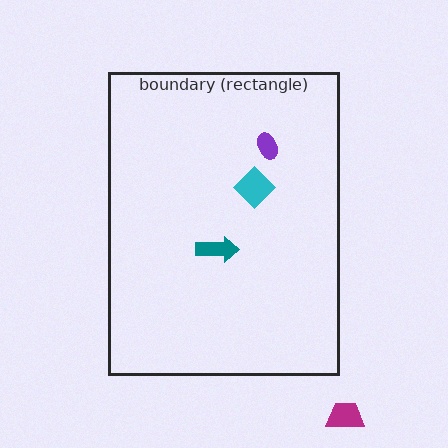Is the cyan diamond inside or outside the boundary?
Inside.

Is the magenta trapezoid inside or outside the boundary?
Outside.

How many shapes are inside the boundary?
3 inside, 1 outside.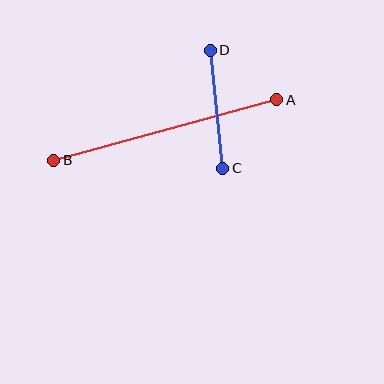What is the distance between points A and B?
The distance is approximately 231 pixels.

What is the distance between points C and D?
The distance is approximately 118 pixels.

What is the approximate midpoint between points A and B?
The midpoint is at approximately (165, 130) pixels.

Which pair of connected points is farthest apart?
Points A and B are farthest apart.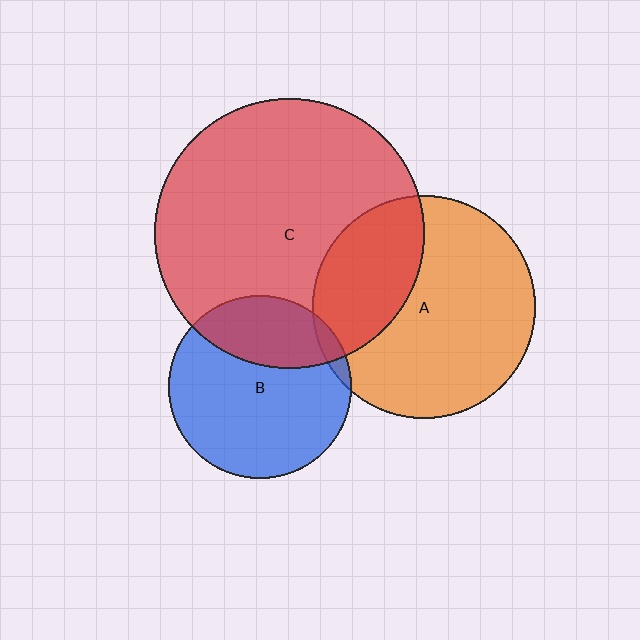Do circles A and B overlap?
Yes.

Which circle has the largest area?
Circle C (red).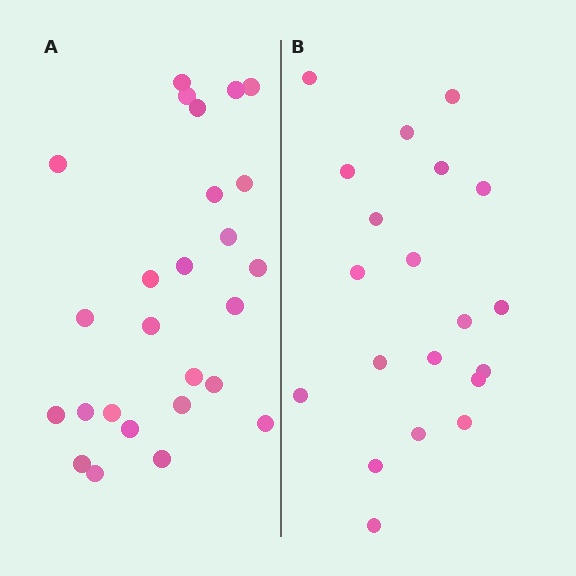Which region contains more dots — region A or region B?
Region A (the left region) has more dots.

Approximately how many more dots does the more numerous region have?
Region A has about 6 more dots than region B.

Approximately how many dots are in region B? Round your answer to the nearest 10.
About 20 dots.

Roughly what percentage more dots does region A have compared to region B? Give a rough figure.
About 30% more.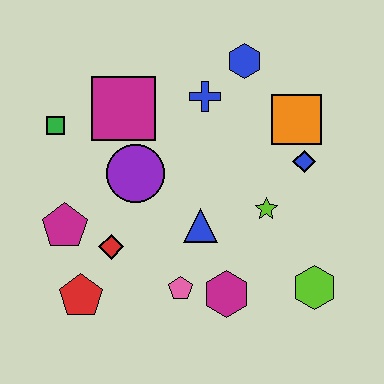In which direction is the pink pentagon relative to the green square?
The pink pentagon is below the green square.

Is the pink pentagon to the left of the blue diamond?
Yes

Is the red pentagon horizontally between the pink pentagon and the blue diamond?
No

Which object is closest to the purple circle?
The magenta square is closest to the purple circle.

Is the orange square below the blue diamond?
No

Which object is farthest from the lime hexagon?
The green square is farthest from the lime hexagon.